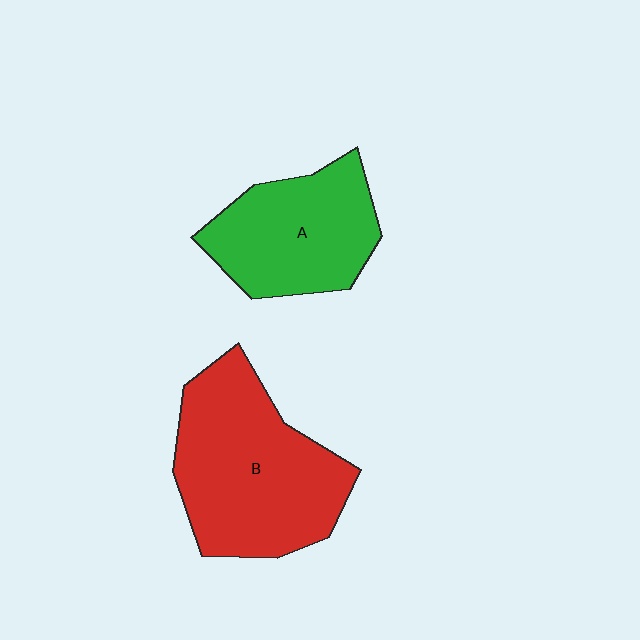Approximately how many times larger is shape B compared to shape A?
Approximately 1.4 times.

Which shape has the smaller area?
Shape A (green).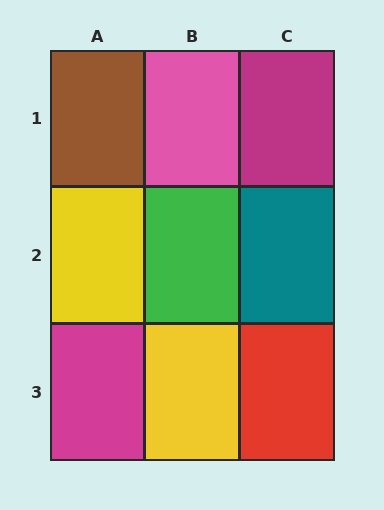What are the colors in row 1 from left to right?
Brown, pink, magenta.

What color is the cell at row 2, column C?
Teal.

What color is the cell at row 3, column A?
Magenta.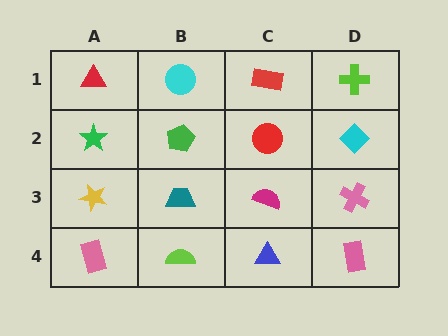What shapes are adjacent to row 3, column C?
A red circle (row 2, column C), a blue triangle (row 4, column C), a teal trapezoid (row 3, column B), a pink cross (row 3, column D).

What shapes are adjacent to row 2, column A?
A red triangle (row 1, column A), a yellow star (row 3, column A), a green pentagon (row 2, column B).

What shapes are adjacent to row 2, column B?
A cyan circle (row 1, column B), a teal trapezoid (row 3, column B), a green star (row 2, column A), a red circle (row 2, column C).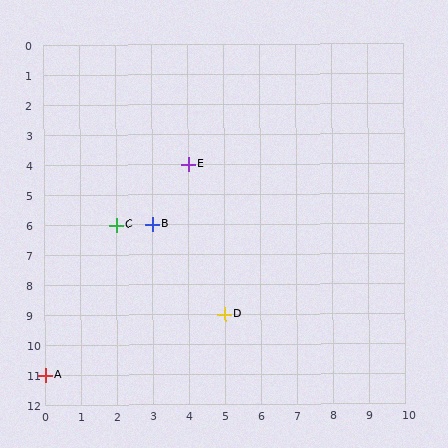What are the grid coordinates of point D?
Point D is at grid coordinates (5, 9).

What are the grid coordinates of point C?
Point C is at grid coordinates (2, 6).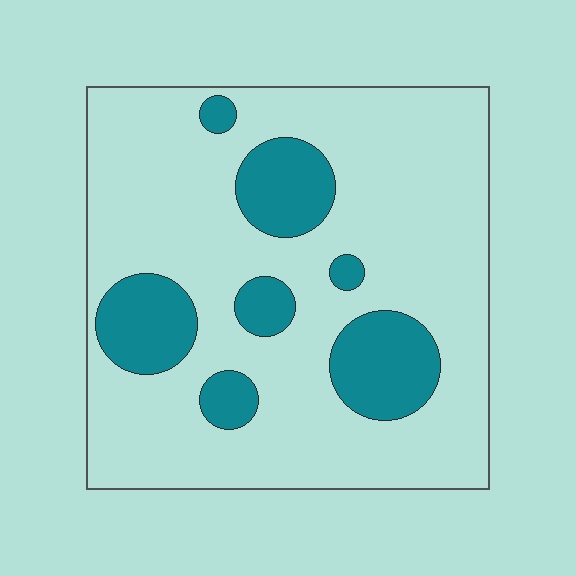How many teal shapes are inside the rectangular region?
7.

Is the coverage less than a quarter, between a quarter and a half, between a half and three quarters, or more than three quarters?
Less than a quarter.